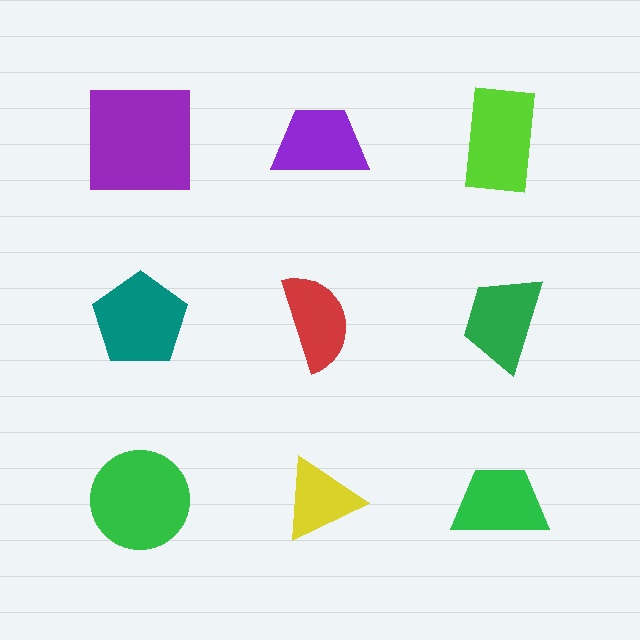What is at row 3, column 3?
A green trapezoid.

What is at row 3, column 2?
A yellow triangle.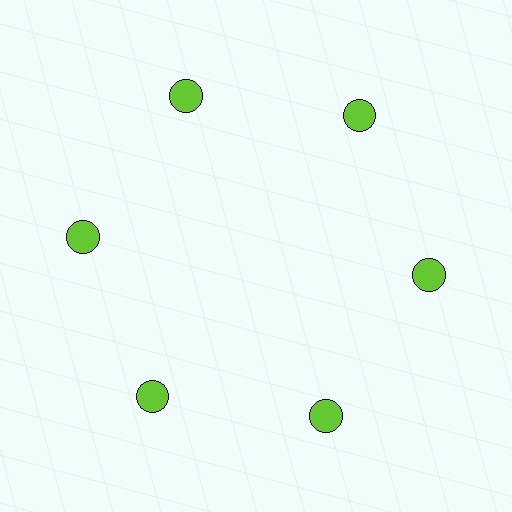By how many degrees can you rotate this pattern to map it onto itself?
The pattern maps onto itself every 60 degrees of rotation.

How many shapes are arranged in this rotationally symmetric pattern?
There are 6 shapes, arranged in 6 groups of 1.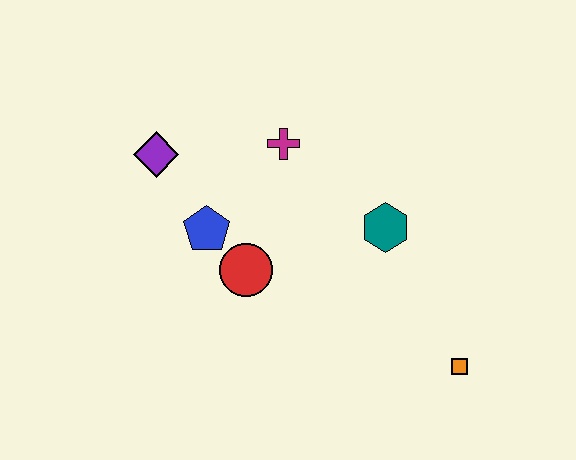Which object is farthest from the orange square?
The purple diamond is farthest from the orange square.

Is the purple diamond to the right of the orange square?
No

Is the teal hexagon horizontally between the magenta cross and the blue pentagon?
No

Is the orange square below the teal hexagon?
Yes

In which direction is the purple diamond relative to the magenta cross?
The purple diamond is to the left of the magenta cross.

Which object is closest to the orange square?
The teal hexagon is closest to the orange square.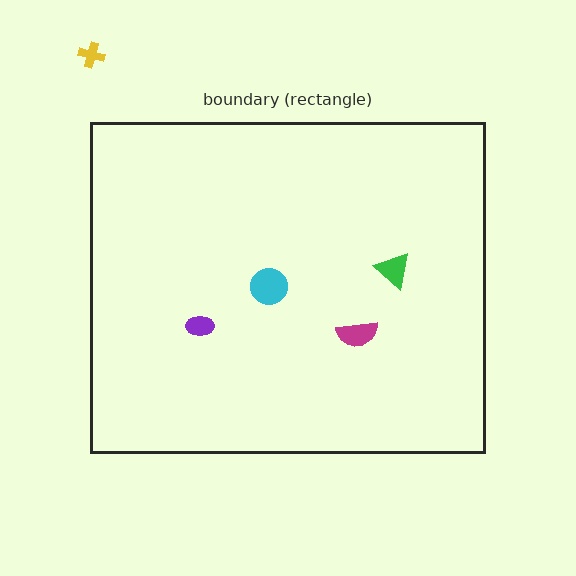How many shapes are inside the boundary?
4 inside, 1 outside.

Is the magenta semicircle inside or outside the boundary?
Inside.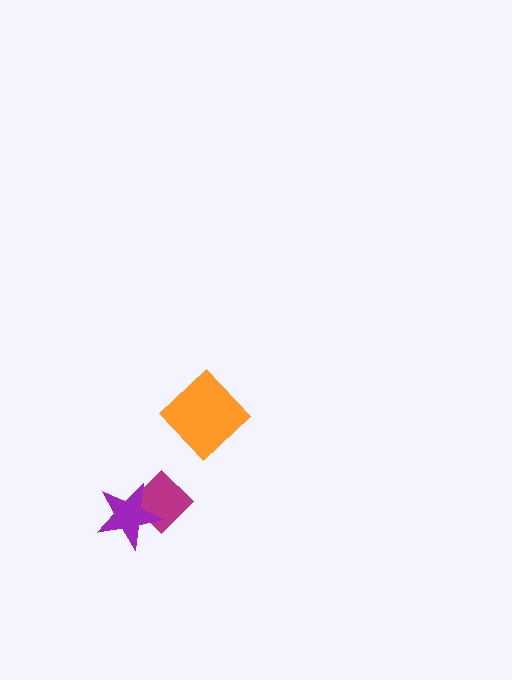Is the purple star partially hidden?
No, no other shape covers it.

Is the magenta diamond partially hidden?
Yes, it is partially covered by another shape.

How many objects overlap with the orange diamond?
0 objects overlap with the orange diamond.